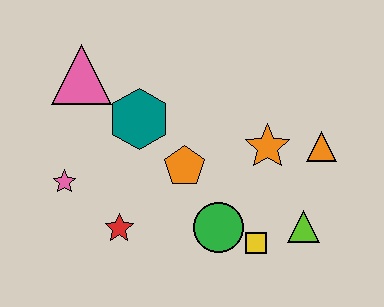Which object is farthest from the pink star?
The orange triangle is farthest from the pink star.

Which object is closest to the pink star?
The red star is closest to the pink star.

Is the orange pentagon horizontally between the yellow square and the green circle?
No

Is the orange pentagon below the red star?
No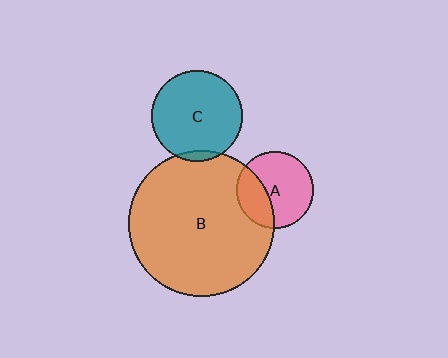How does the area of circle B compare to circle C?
Approximately 2.6 times.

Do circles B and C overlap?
Yes.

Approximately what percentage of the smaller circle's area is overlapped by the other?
Approximately 5%.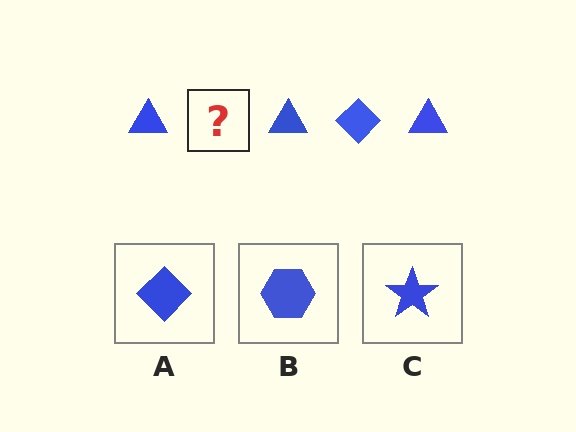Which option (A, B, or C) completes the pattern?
A.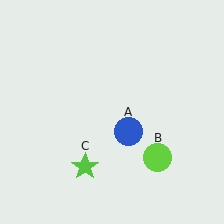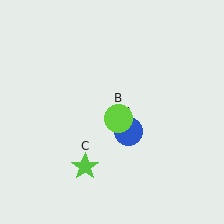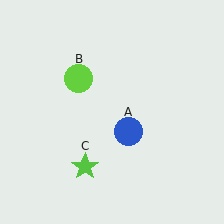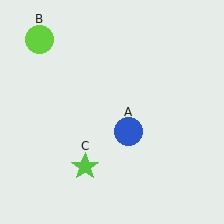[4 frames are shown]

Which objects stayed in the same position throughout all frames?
Blue circle (object A) and lime star (object C) remained stationary.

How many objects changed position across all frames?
1 object changed position: lime circle (object B).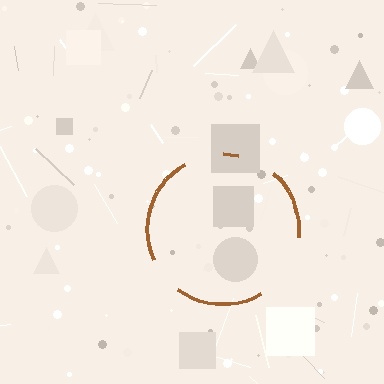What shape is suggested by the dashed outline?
The dashed outline suggests a circle.